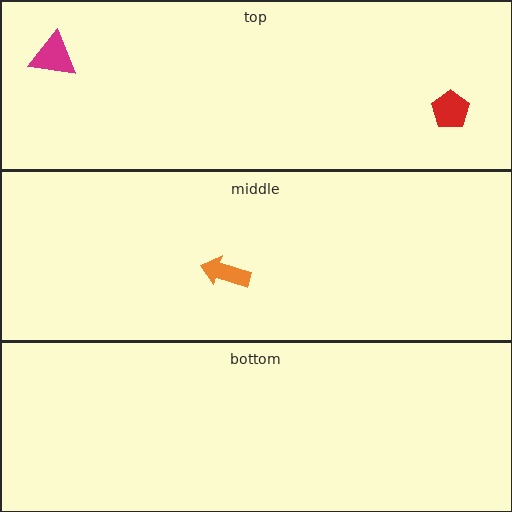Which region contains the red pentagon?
The top region.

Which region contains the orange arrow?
The middle region.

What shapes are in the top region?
The red pentagon, the magenta triangle.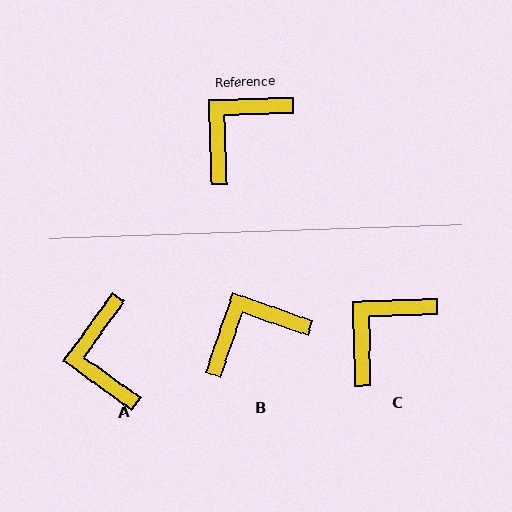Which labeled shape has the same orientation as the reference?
C.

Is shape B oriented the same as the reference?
No, it is off by about 21 degrees.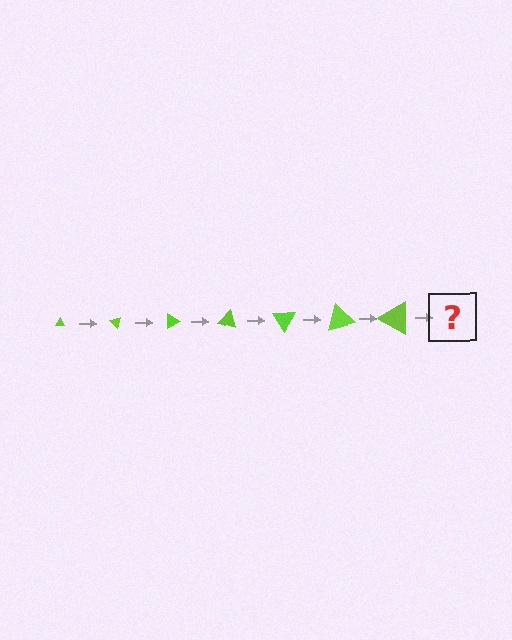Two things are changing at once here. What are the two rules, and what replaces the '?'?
The two rules are that the triangle grows larger each step and it rotates 45 degrees each step. The '?' should be a triangle, larger than the previous one and rotated 315 degrees from the start.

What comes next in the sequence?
The next element should be a triangle, larger than the previous one and rotated 315 degrees from the start.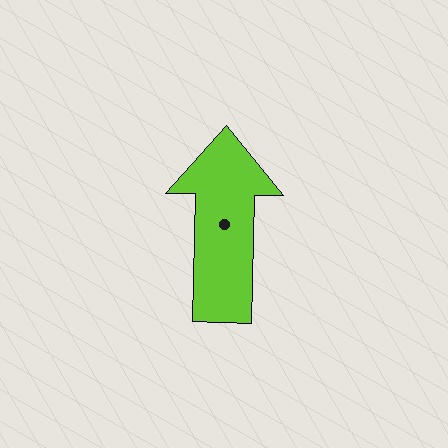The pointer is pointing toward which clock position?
Roughly 12 o'clock.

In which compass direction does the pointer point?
North.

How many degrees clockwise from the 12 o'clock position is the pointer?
Approximately 1 degrees.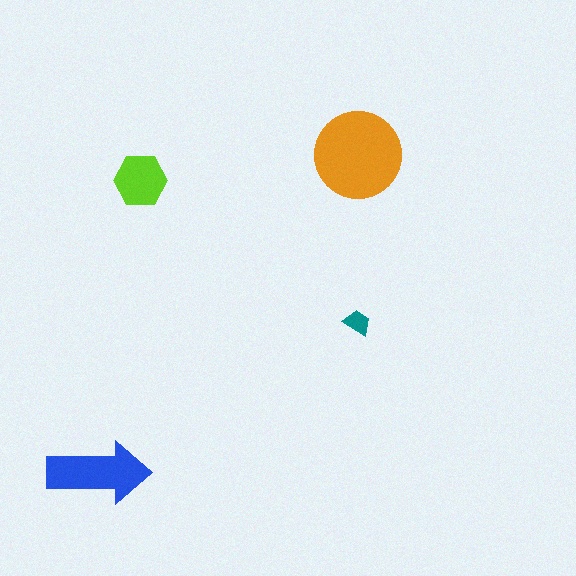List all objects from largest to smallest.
The orange circle, the blue arrow, the lime hexagon, the teal trapezoid.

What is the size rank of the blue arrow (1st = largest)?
2nd.